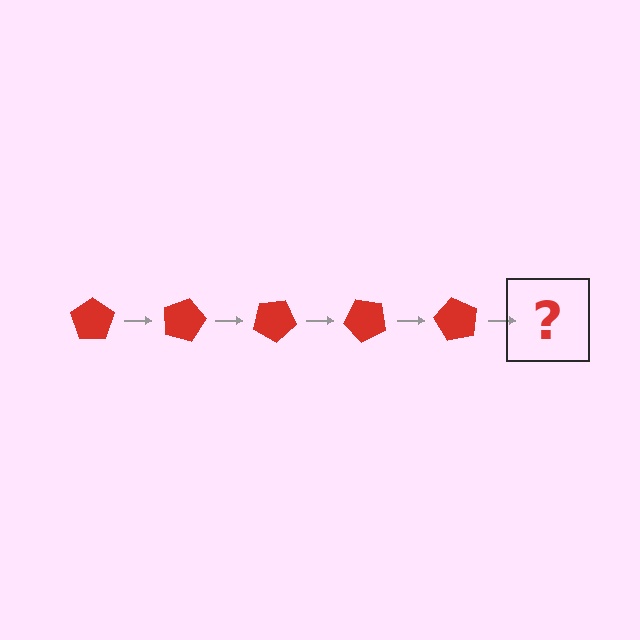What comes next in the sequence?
The next element should be a red pentagon rotated 75 degrees.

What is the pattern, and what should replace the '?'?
The pattern is that the pentagon rotates 15 degrees each step. The '?' should be a red pentagon rotated 75 degrees.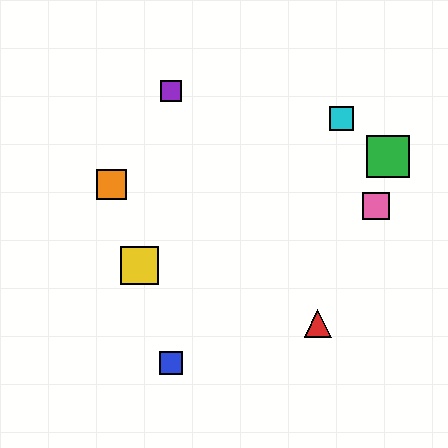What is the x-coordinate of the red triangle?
The red triangle is at x≈318.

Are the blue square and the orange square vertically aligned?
No, the blue square is at x≈171 and the orange square is at x≈111.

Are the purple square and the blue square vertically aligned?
Yes, both are at x≈171.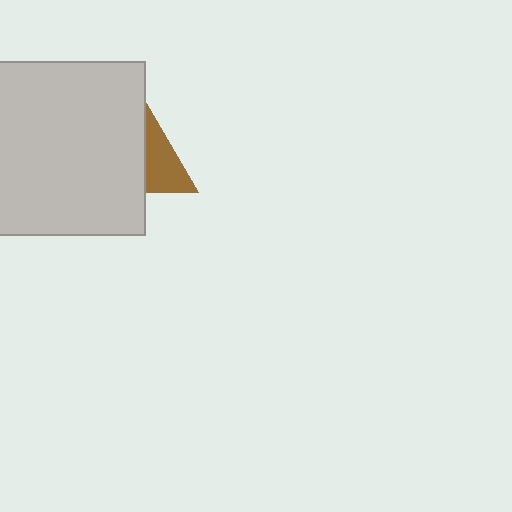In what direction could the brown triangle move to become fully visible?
The brown triangle could move right. That would shift it out from behind the light gray square entirely.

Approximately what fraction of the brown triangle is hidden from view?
Roughly 64% of the brown triangle is hidden behind the light gray square.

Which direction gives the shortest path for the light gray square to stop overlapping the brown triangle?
Moving left gives the shortest separation.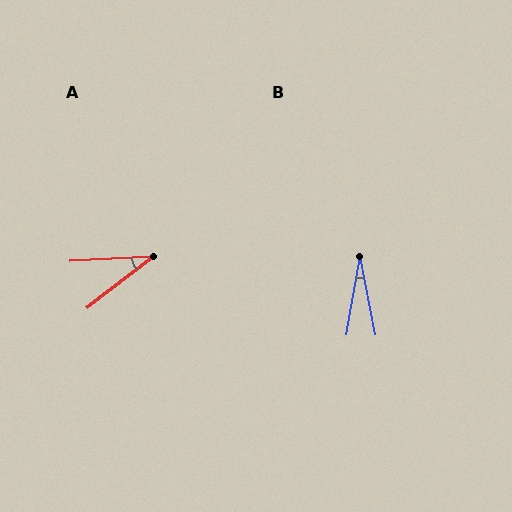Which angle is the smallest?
B, at approximately 21 degrees.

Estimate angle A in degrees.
Approximately 35 degrees.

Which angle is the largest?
A, at approximately 35 degrees.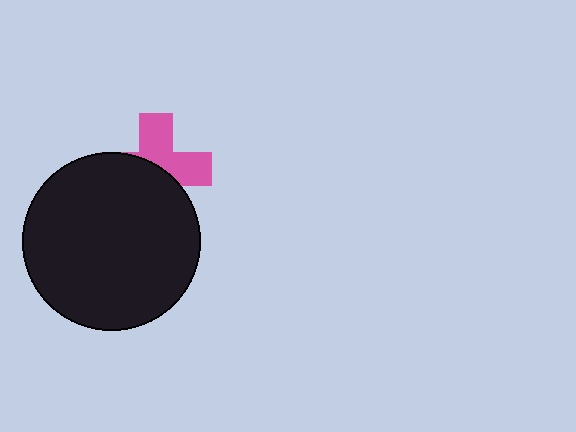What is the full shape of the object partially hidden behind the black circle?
The partially hidden object is a pink cross.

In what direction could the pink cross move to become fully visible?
The pink cross could move up. That would shift it out from behind the black circle entirely.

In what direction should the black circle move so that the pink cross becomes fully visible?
The black circle should move down. That is the shortest direction to clear the overlap and leave the pink cross fully visible.